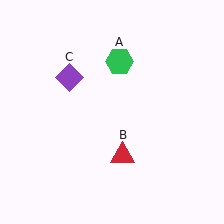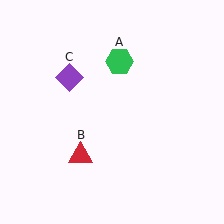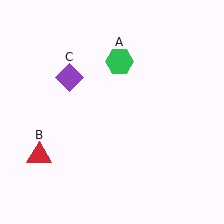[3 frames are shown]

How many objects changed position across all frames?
1 object changed position: red triangle (object B).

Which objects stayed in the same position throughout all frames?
Green hexagon (object A) and purple diamond (object C) remained stationary.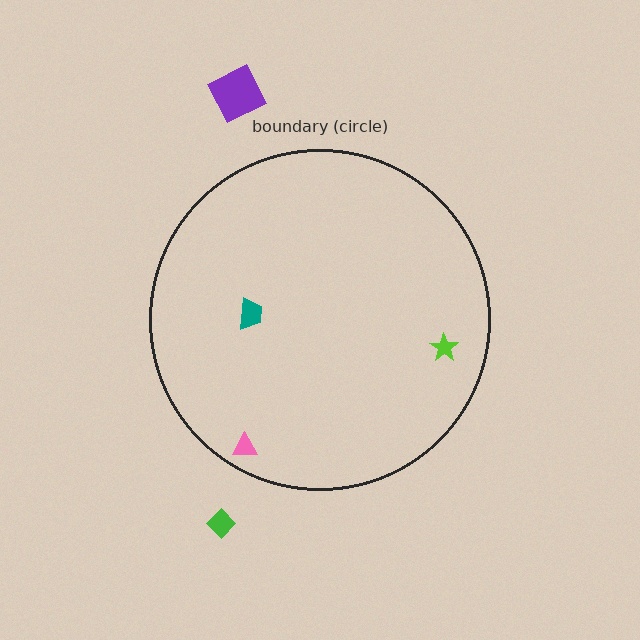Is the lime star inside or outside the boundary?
Inside.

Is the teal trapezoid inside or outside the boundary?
Inside.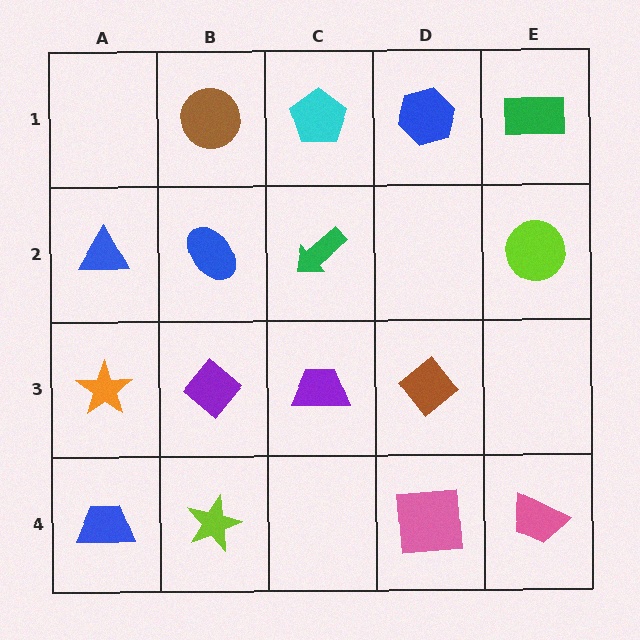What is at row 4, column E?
A pink trapezoid.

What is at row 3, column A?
An orange star.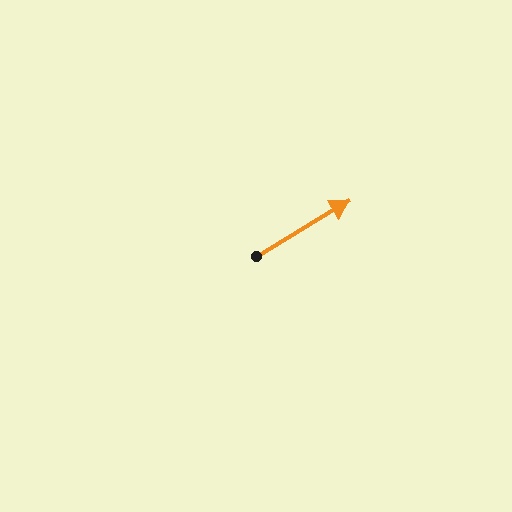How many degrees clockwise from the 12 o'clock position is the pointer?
Approximately 59 degrees.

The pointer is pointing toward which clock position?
Roughly 2 o'clock.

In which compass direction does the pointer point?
Northeast.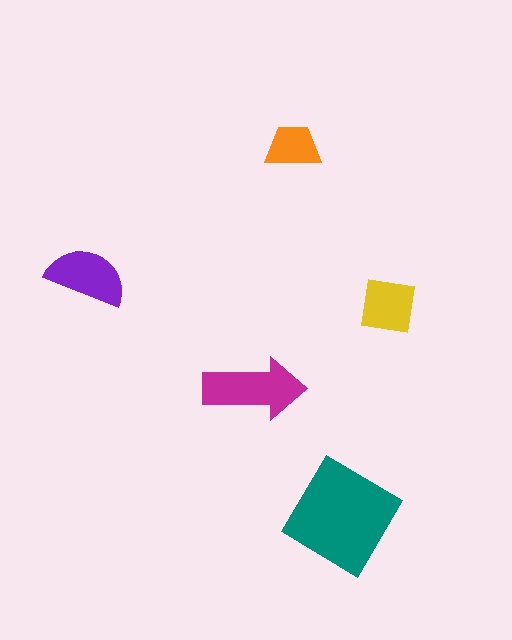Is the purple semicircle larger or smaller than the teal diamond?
Smaller.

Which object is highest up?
The orange trapezoid is topmost.